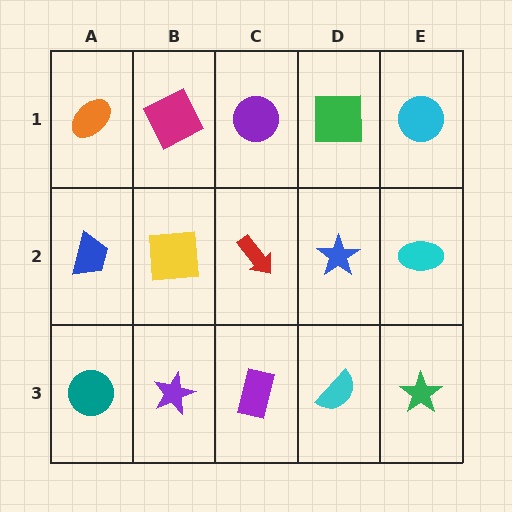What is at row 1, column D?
A green square.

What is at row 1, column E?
A cyan circle.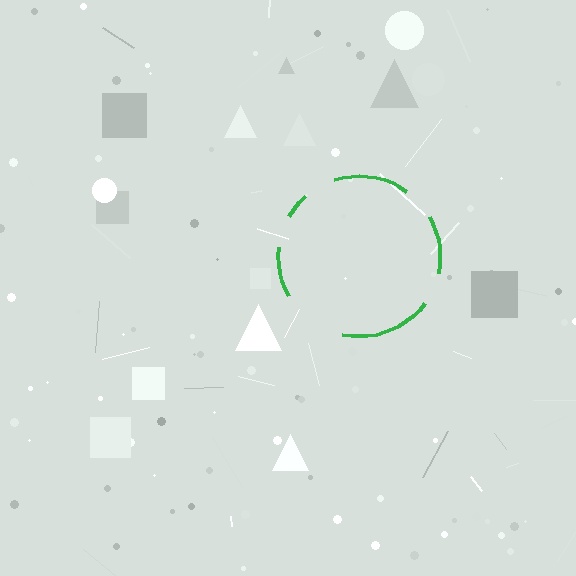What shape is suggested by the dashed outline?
The dashed outline suggests a circle.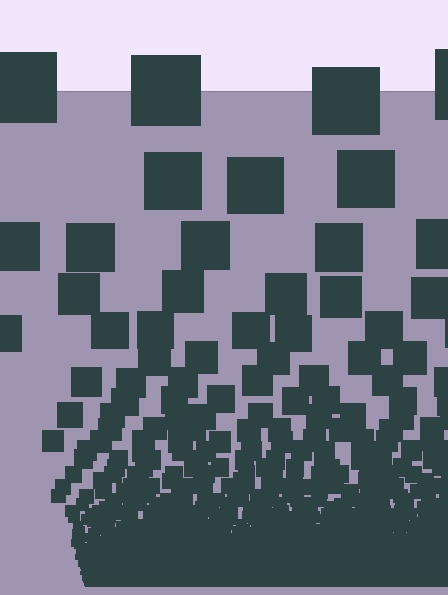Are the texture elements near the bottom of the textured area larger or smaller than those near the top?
Smaller. The gradient is inverted — elements near the bottom are smaller and denser.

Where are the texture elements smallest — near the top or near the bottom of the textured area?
Near the bottom.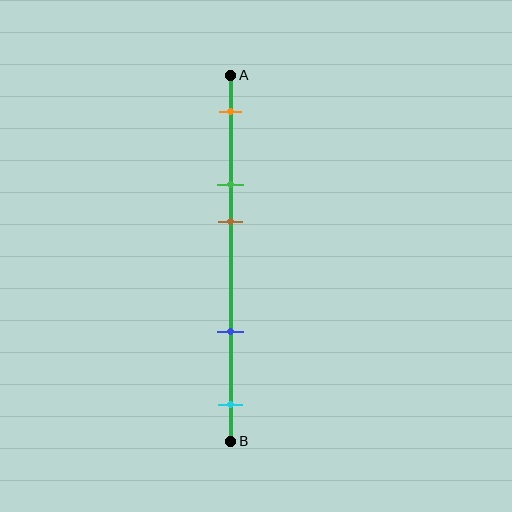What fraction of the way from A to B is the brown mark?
The brown mark is approximately 40% (0.4) of the way from A to B.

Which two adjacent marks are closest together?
The green and brown marks are the closest adjacent pair.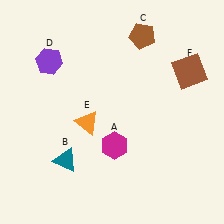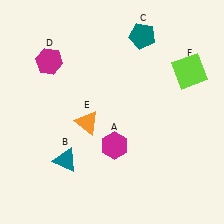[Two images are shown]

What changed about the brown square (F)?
In Image 1, F is brown. In Image 2, it changed to lime.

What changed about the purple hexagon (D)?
In Image 1, D is purple. In Image 2, it changed to magenta.